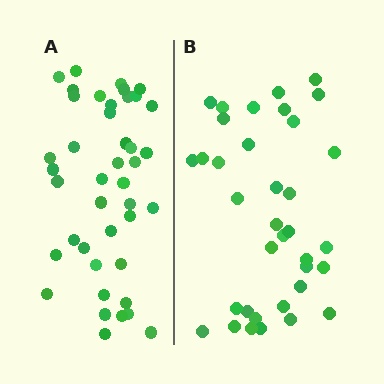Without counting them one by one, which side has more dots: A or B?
Region A (the left region) has more dots.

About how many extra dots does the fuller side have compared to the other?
Region A has about 6 more dots than region B.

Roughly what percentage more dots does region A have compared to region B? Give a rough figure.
About 15% more.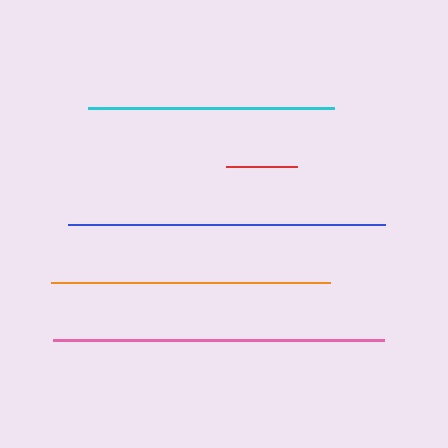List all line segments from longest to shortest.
From longest to shortest: pink, blue, orange, cyan, red.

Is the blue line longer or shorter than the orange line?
The blue line is longer than the orange line.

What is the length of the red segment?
The red segment is approximately 71 pixels long.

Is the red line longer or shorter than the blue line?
The blue line is longer than the red line.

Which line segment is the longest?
The pink line is the longest at approximately 331 pixels.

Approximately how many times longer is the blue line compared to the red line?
The blue line is approximately 4.5 times the length of the red line.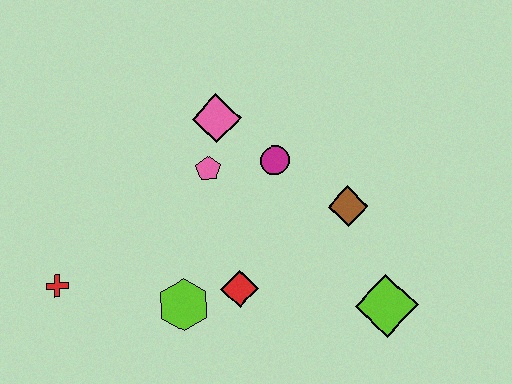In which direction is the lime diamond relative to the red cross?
The lime diamond is to the right of the red cross.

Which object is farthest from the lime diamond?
The red cross is farthest from the lime diamond.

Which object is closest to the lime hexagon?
The red diamond is closest to the lime hexagon.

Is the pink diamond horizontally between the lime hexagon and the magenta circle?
Yes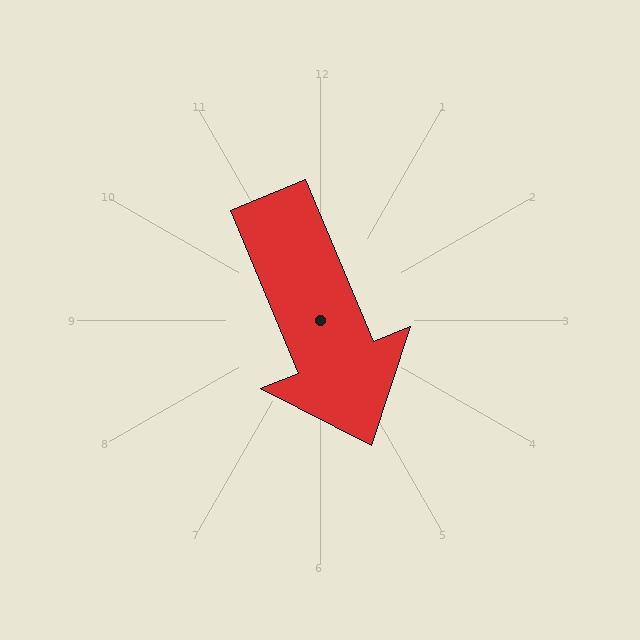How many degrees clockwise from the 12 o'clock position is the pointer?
Approximately 157 degrees.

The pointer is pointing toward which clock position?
Roughly 5 o'clock.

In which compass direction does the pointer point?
Southeast.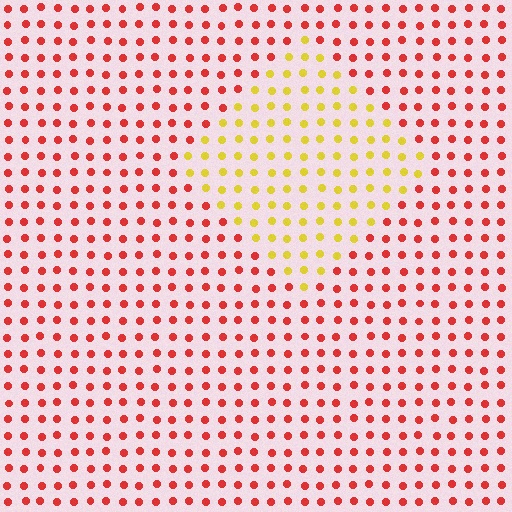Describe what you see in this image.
The image is filled with small red elements in a uniform arrangement. A diamond-shaped region is visible where the elements are tinted to a slightly different hue, forming a subtle color boundary.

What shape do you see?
I see a diamond.